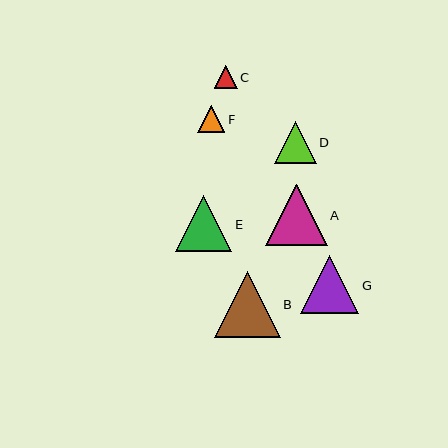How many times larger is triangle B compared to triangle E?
Triangle B is approximately 1.2 times the size of triangle E.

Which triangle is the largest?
Triangle B is the largest with a size of approximately 66 pixels.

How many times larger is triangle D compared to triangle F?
Triangle D is approximately 1.6 times the size of triangle F.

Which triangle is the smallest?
Triangle C is the smallest with a size of approximately 23 pixels.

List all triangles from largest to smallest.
From largest to smallest: B, A, G, E, D, F, C.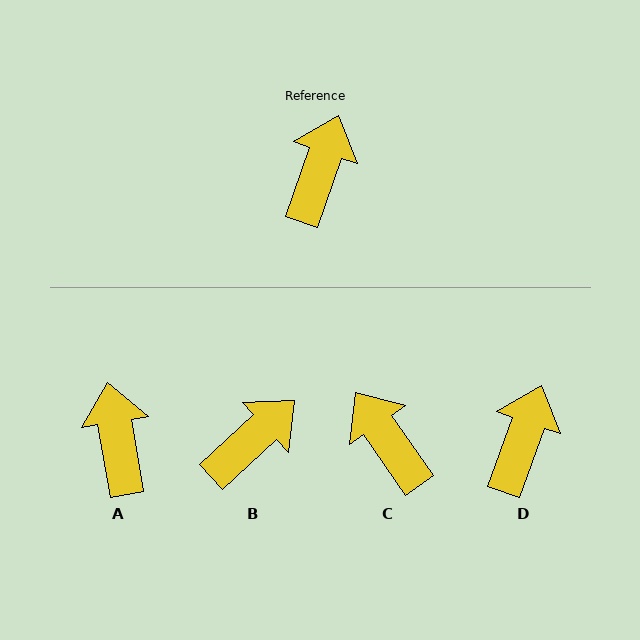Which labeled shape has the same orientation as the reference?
D.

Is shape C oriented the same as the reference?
No, it is off by about 54 degrees.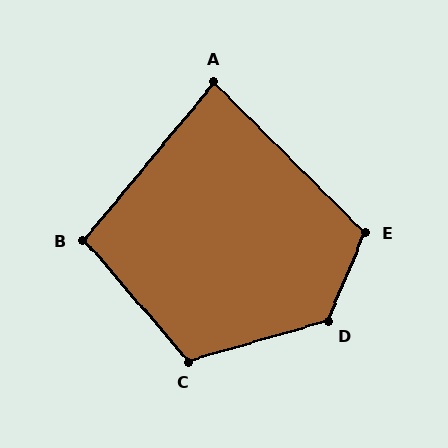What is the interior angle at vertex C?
Approximately 115 degrees (obtuse).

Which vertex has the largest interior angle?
D, at approximately 130 degrees.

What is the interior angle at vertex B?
Approximately 99 degrees (obtuse).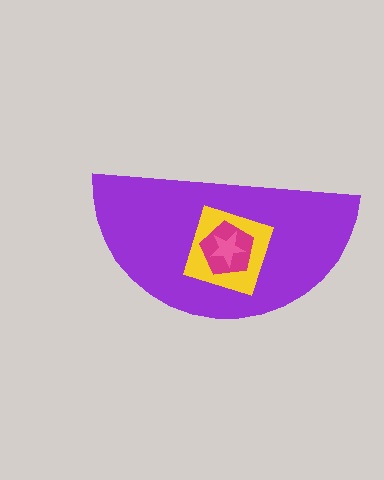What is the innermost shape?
The pink star.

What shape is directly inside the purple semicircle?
The yellow square.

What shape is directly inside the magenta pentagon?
The pink star.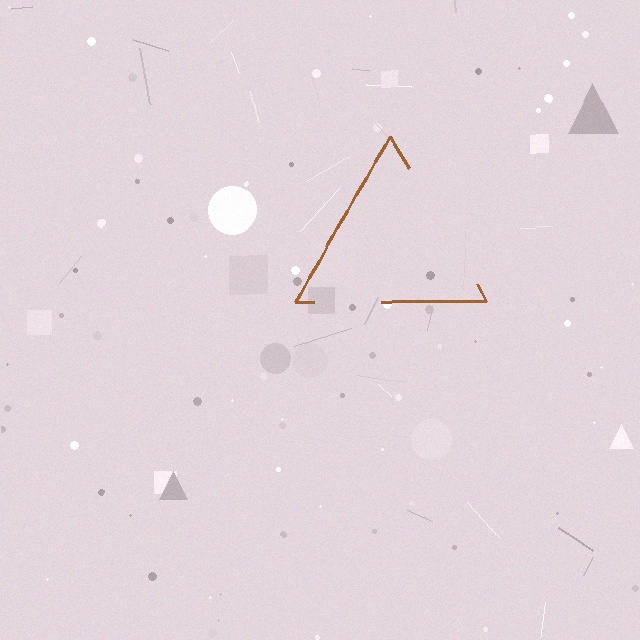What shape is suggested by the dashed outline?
The dashed outline suggests a triangle.